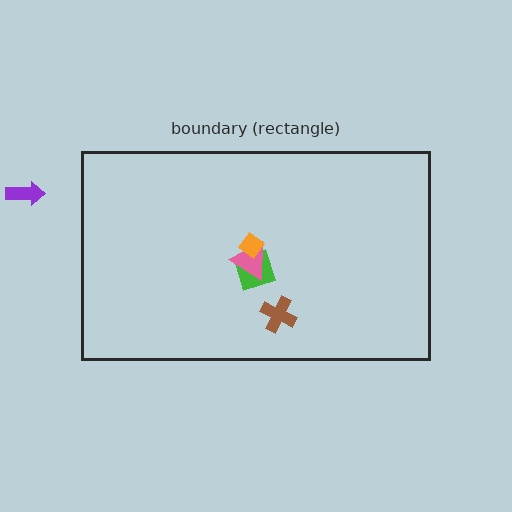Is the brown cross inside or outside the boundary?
Inside.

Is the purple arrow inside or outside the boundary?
Outside.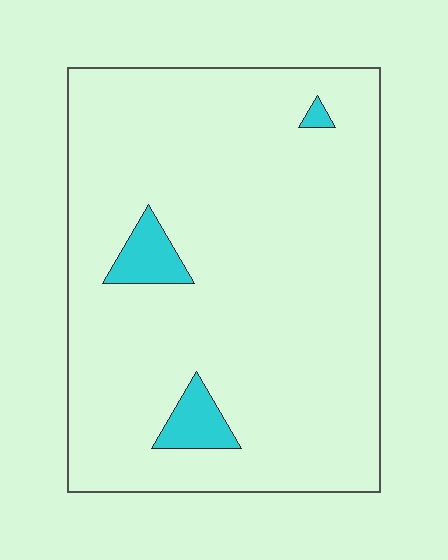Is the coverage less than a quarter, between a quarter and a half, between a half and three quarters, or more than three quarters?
Less than a quarter.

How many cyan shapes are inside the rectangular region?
3.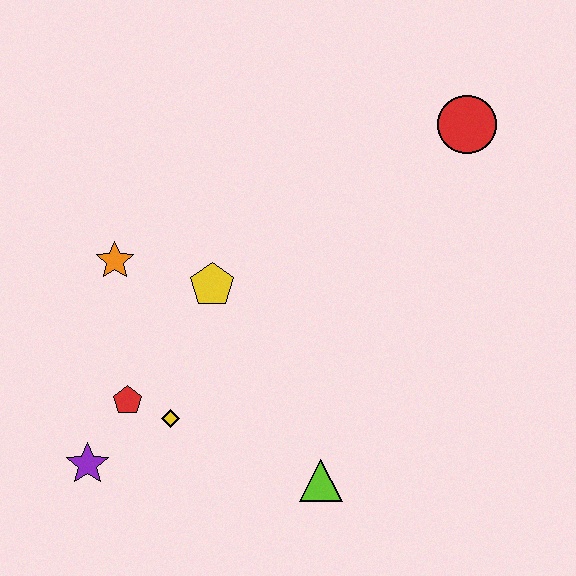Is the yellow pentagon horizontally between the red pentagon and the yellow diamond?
No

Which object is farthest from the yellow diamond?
The red circle is farthest from the yellow diamond.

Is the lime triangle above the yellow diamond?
No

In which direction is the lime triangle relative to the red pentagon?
The lime triangle is to the right of the red pentagon.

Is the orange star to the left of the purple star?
No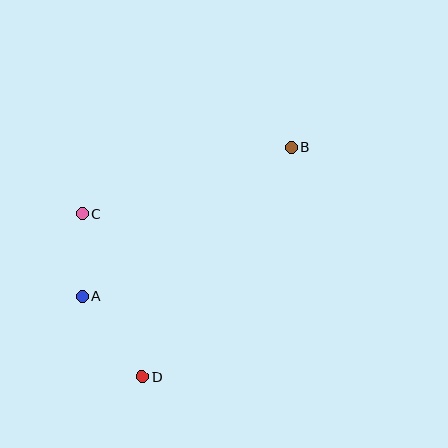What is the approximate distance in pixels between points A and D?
The distance between A and D is approximately 100 pixels.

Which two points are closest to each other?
Points A and C are closest to each other.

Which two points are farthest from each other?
Points B and D are farthest from each other.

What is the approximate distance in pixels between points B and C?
The distance between B and C is approximately 220 pixels.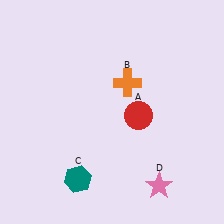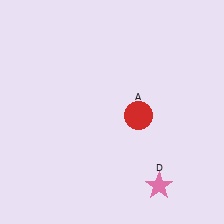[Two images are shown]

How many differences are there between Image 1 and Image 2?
There are 2 differences between the two images.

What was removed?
The orange cross (B), the teal hexagon (C) were removed in Image 2.